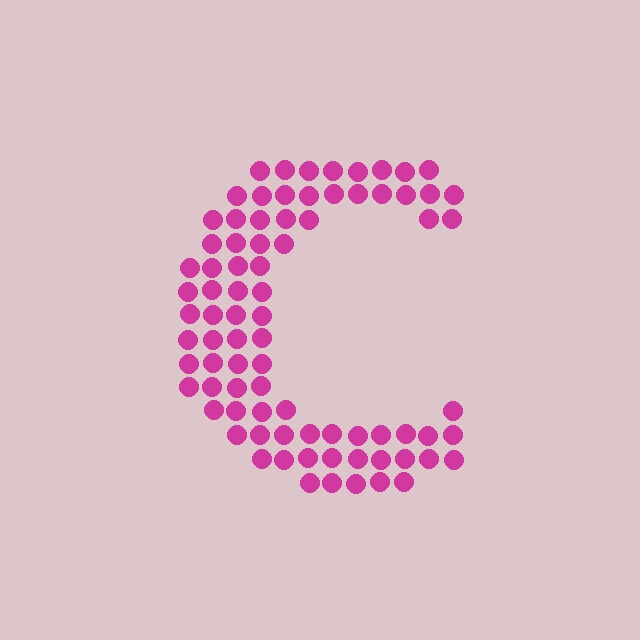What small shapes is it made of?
It is made of small circles.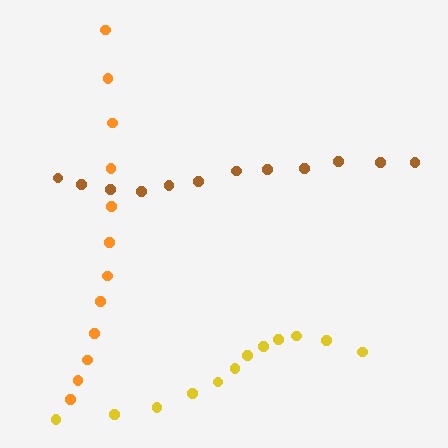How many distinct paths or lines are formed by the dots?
There are 3 distinct paths.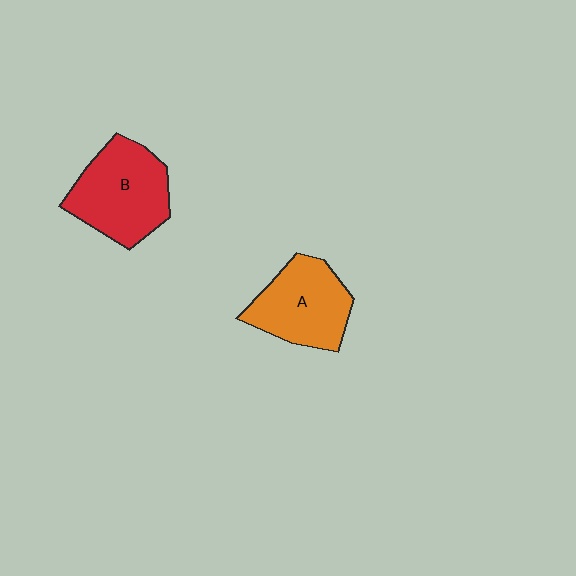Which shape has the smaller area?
Shape A (orange).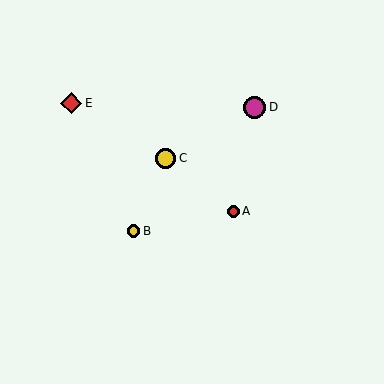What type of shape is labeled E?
Shape E is a red diamond.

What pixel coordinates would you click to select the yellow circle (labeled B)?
Click at (133, 231) to select the yellow circle B.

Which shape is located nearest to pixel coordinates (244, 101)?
The magenta circle (labeled D) at (254, 108) is nearest to that location.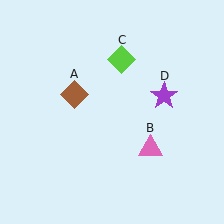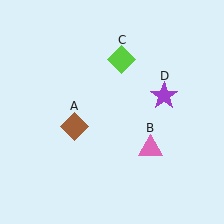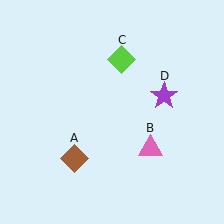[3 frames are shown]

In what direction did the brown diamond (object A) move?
The brown diamond (object A) moved down.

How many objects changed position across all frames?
1 object changed position: brown diamond (object A).